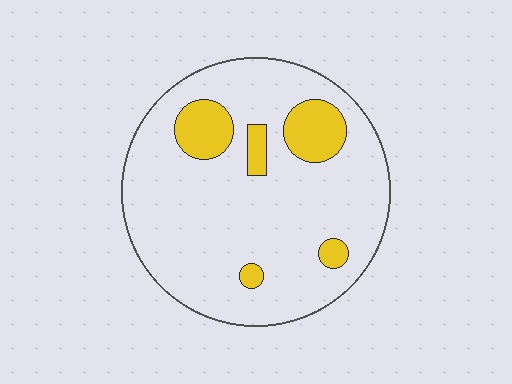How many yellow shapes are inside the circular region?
5.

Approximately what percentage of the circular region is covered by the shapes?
Approximately 15%.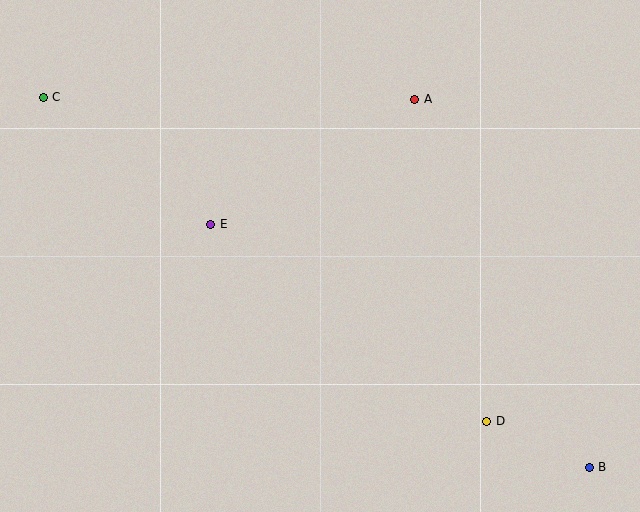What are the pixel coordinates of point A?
Point A is at (415, 99).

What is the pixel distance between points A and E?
The distance between A and E is 239 pixels.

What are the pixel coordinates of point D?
Point D is at (487, 421).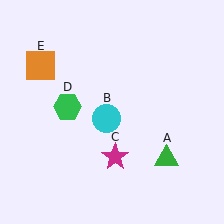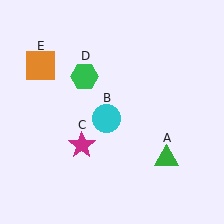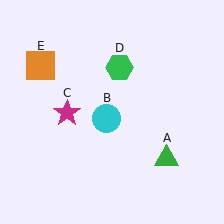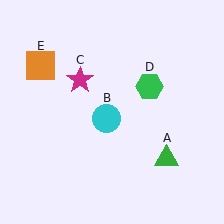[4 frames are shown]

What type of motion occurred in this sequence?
The magenta star (object C), green hexagon (object D) rotated clockwise around the center of the scene.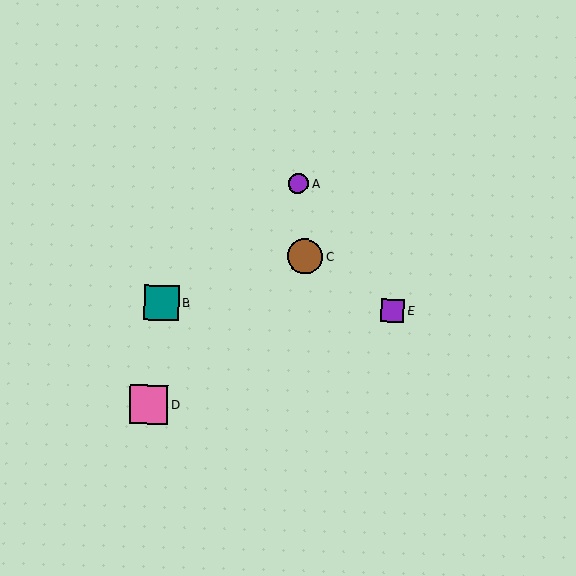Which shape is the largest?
The pink square (labeled D) is the largest.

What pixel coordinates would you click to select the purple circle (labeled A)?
Click at (298, 184) to select the purple circle A.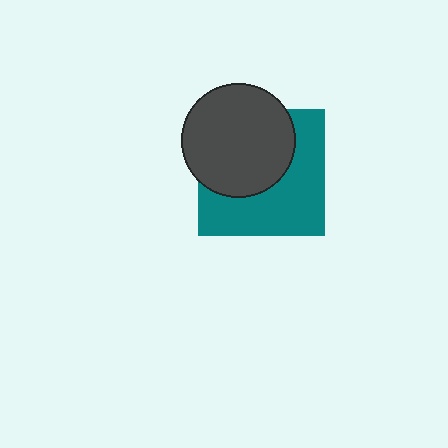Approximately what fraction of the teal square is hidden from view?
Roughly 48% of the teal square is hidden behind the dark gray circle.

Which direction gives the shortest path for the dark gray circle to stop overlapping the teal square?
Moving toward the upper-left gives the shortest separation.